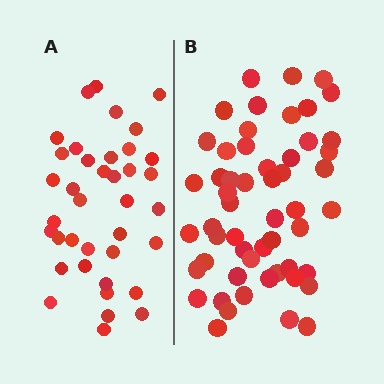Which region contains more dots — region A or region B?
Region B (the right region) has more dots.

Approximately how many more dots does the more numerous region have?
Region B has approximately 15 more dots than region A.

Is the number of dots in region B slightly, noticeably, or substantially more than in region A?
Region B has noticeably more, but not dramatically so. The ratio is roughly 1.4 to 1.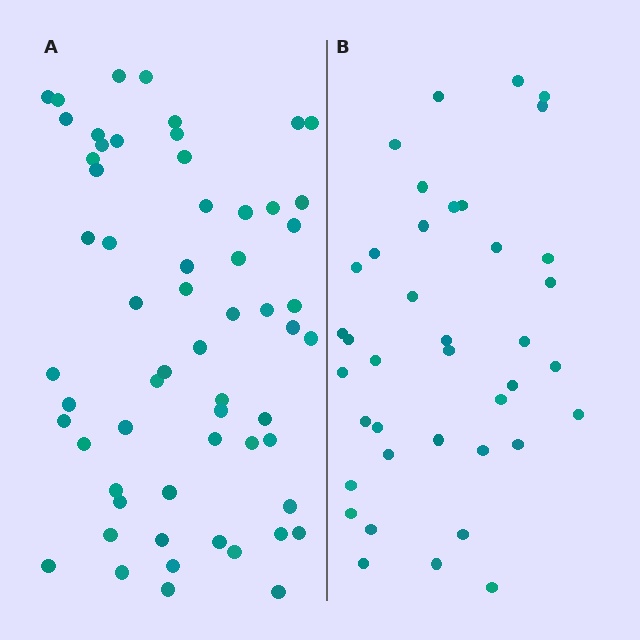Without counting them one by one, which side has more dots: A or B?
Region A (the left region) has more dots.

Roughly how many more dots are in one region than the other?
Region A has approximately 20 more dots than region B.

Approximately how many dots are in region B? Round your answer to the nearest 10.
About 40 dots. (The exact count is 39, which rounds to 40.)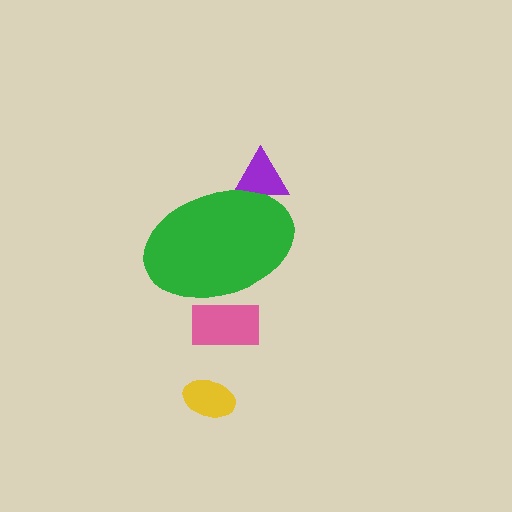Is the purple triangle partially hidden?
Yes, the purple triangle is partially hidden behind the green ellipse.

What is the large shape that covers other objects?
A green ellipse.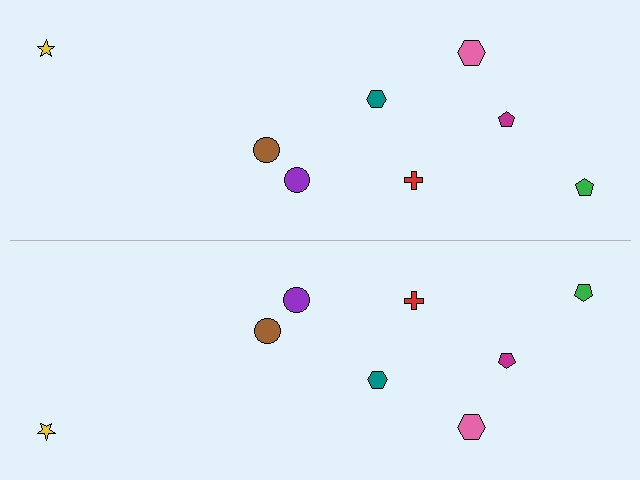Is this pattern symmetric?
Yes, this pattern has bilateral (reflection) symmetry.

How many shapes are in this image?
There are 16 shapes in this image.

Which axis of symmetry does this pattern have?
The pattern has a horizontal axis of symmetry running through the center of the image.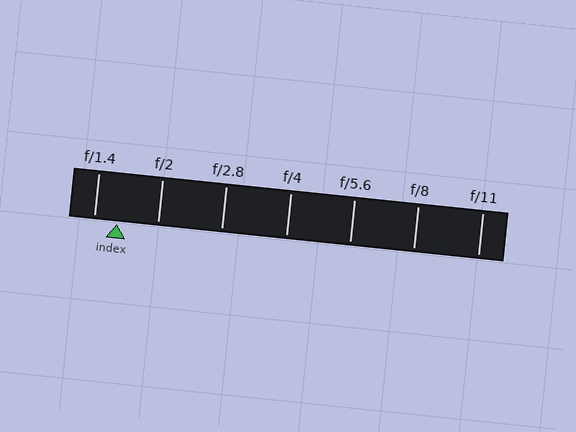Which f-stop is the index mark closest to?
The index mark is closest to f/1.4.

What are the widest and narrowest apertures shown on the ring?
The widest aperture shown is f/1.4 and the narrowest is f/11.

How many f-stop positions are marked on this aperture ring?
There are 7 f-stop positions marked.